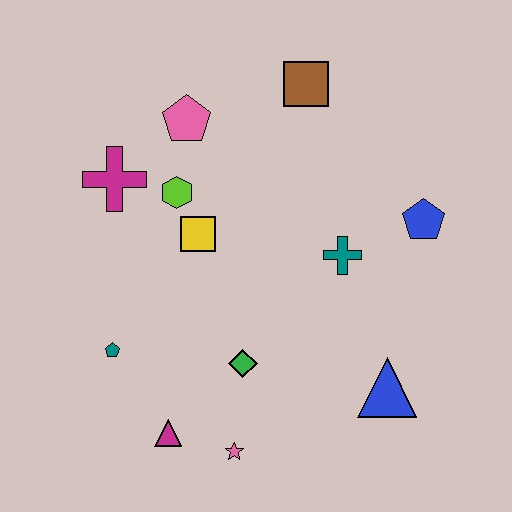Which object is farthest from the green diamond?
The brown square is farthest from the green diamond.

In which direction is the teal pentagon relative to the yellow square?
The teal pentagon is below the yellow square.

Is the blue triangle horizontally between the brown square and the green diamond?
No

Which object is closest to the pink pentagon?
The lime hexagon is closest to the pink pentagon.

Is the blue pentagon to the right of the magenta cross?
Yes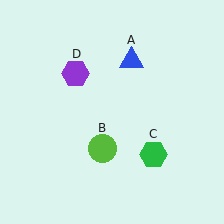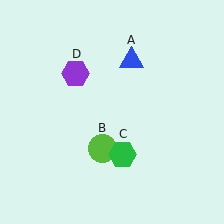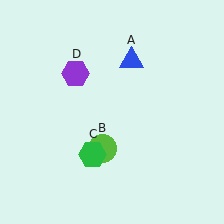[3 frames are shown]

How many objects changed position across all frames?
1 object changed position: green hexagon (object C).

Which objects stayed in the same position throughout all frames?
Blue triangle (object A) and lime circle (object B) and purple hexagon (object D) remained stationary.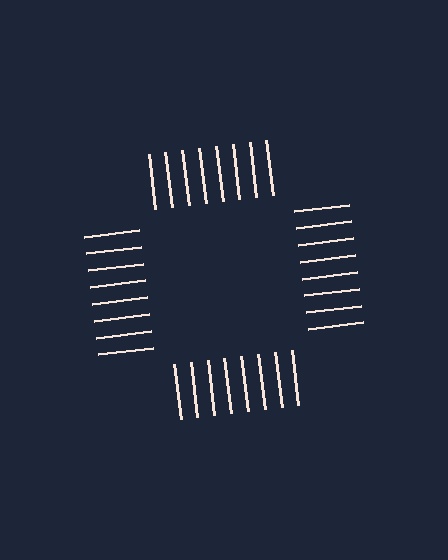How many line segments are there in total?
32 — 8 along each of the 4 edges.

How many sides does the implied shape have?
4 sides — the line-ends trace a square.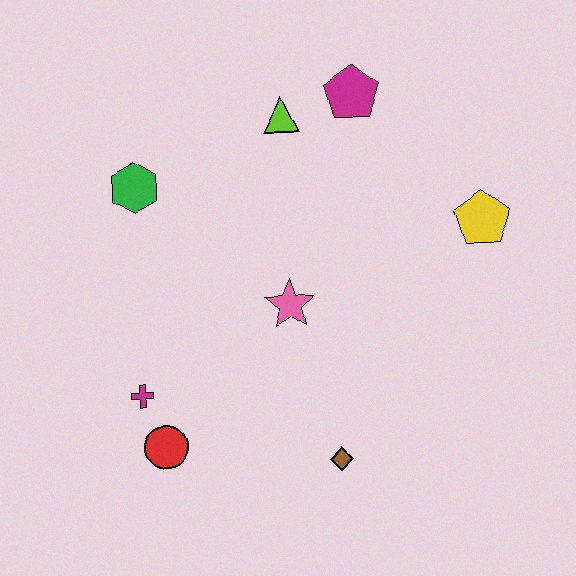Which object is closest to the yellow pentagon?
The magenta pentagon is closest to the yellow pentagon.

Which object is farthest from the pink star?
The magenta pentagon is farthest from the pink star.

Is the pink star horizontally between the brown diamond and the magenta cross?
Yes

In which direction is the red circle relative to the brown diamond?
The red circle is to the left of the brown diamond.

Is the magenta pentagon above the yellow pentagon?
Yes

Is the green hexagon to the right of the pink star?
No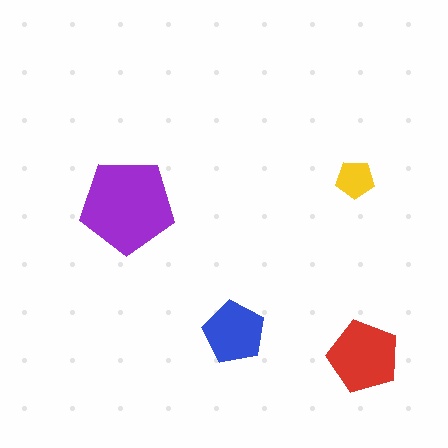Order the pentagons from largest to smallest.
the purple one, the red one, the blue one, the yellow one.